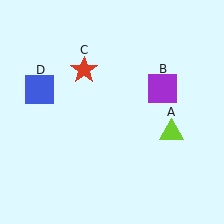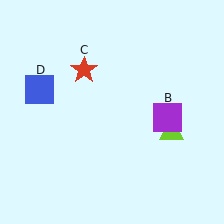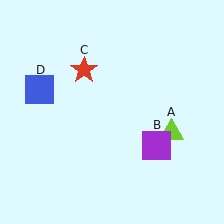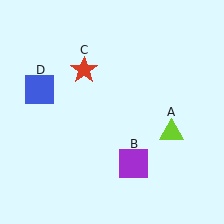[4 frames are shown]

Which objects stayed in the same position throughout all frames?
Lime triangle (object A) and red star (object C) and blue square (object D) remained stationary.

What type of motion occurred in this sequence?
The purple square (object B) rotated clockwise around the center of the scene.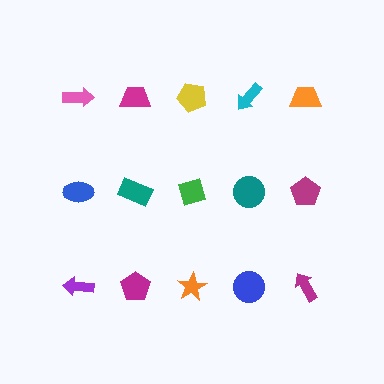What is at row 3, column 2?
A magenta pentagon.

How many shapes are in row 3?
5 shapes.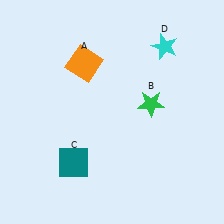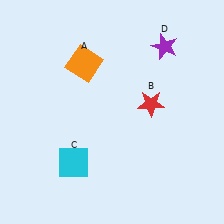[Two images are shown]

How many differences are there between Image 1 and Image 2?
There are 3 differences between the two images.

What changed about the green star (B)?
In Image 1, B is green. In Image 2, it changed to red.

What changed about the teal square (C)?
In Image 1, C is teal. In Image 2, it changed to cyan.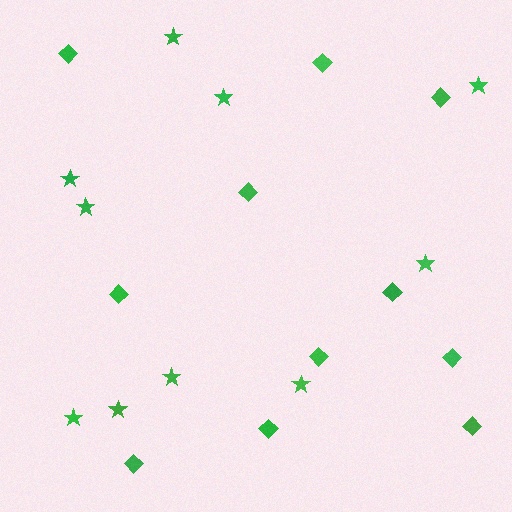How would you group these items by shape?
There are 2 groups: one group of stars (10) and one group of diamonds (11).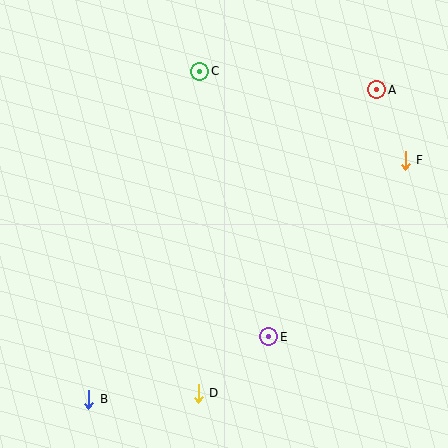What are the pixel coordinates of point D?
Point D is at (198, 393).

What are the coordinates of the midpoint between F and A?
The midpoint between F and A is at (391, 125).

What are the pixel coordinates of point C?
Point C is at (200, 71).